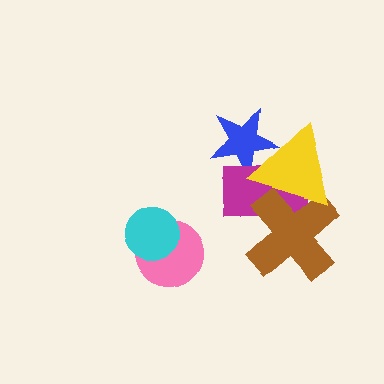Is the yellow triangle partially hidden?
No, no other shape covers it.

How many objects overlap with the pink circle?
1 object overlaps with the pink circle.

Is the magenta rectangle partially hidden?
Yes, it is partially covered by another shape.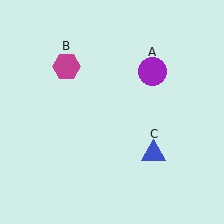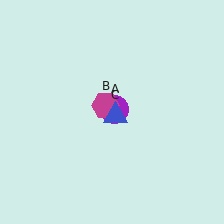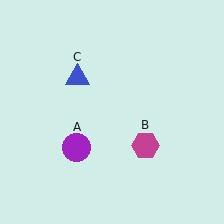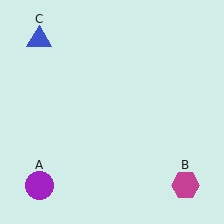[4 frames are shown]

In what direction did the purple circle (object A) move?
The purple circle (object A) moved down and to the left.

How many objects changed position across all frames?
3 objects changed position: purple circle (object A), magenta hexagon (object B), blue triangle (object C).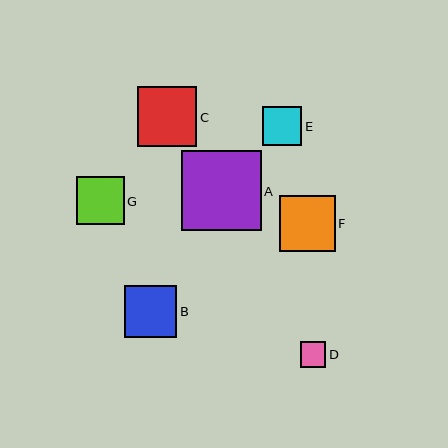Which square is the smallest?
Square D is the smallest with a size of approximately 25 pixels.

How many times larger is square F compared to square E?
Square F is approximately 1.4 times the size of square E.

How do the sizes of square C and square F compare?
Square C and square F are approximately the same size.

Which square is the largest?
Square A is the largest with a size of approximately 80 pixels.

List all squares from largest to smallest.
From largest to smallest: A, C, F, B, G, E, D.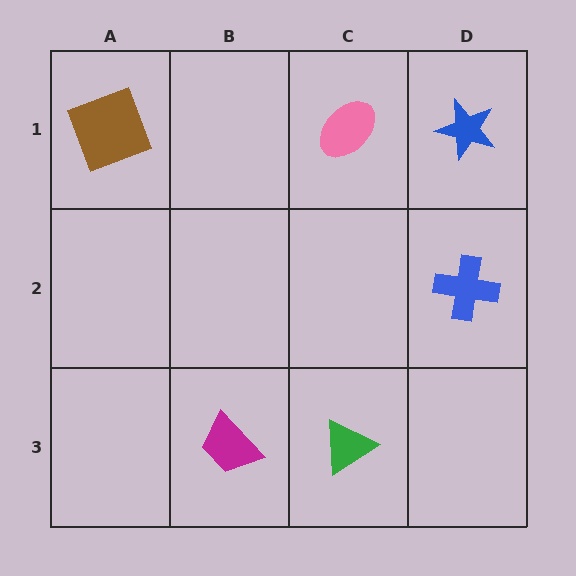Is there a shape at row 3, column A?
No, that cell is empty.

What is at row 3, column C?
A green triangle.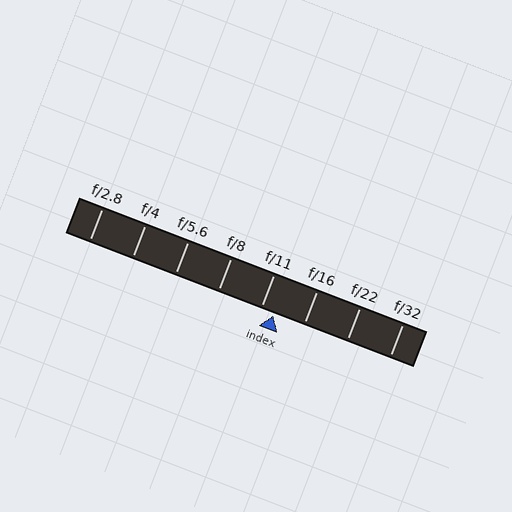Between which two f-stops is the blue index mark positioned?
The index mark is between f/11 and f/16.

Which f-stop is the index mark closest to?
The index mark is closest to f/11.